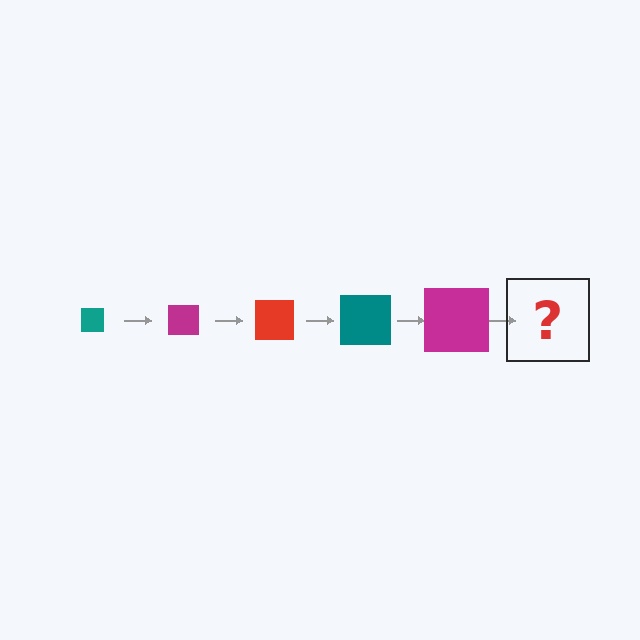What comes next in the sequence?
The next element should be a red square, larger than the previous one.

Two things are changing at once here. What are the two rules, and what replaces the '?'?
The two rules are that the square grows larger each step and the color cycles through teal, magenta, and red. The '?' should be a red square, larger than the previous one.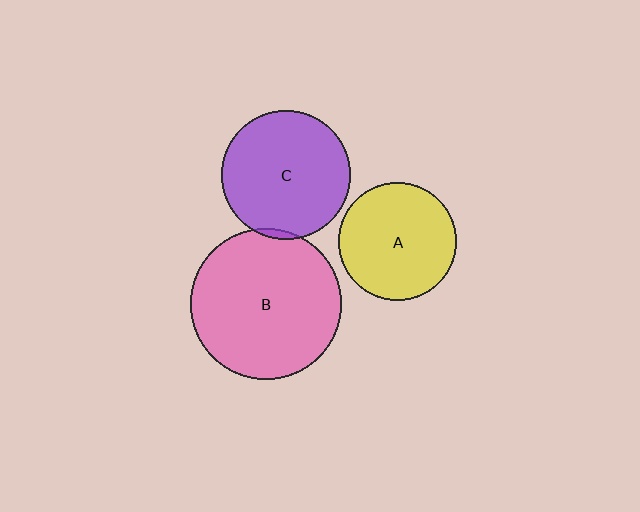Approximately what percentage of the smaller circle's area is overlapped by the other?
Approximately 5%.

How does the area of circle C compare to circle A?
Approximately 1.2 times.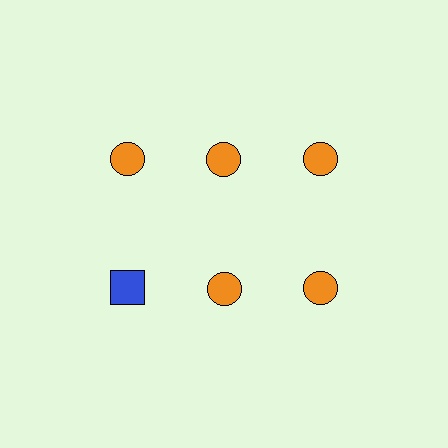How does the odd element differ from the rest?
It differs in both color (blue instead of orange) and shape (square instead of circle).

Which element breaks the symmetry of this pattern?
The blue square in the second row, leftmost column breaks the symmetry. All other shapes are orange circles.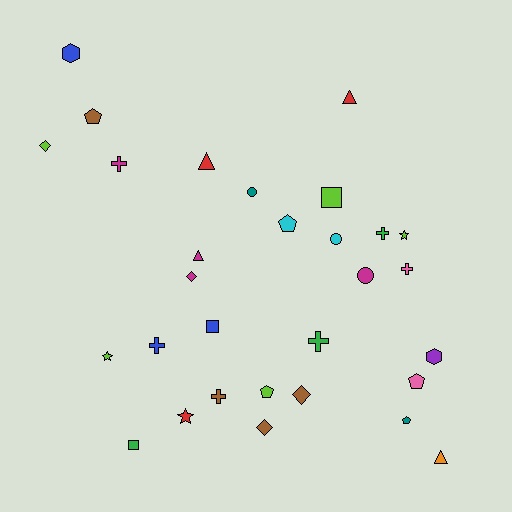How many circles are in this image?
There are 3 circles.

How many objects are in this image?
There are 30 objects.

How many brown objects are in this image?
There are 4 brown objects.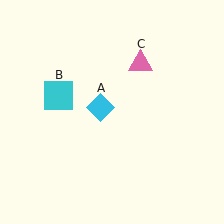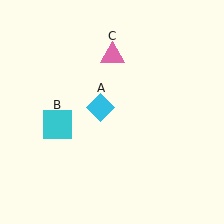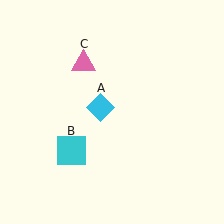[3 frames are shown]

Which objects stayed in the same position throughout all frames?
Cyan diamond (object A) remained stationary.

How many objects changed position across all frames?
2 objects changed position: cyan square (object B), pink triangle (object C).